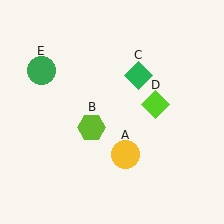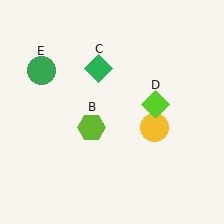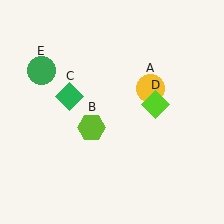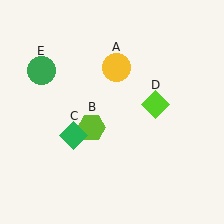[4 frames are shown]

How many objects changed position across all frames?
2 objects changed position: yellow circle (object A), green diamond (object C).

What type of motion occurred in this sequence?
The yellow circle (object A), green diamond (object C) rotated counterclockwise around the center of the scene.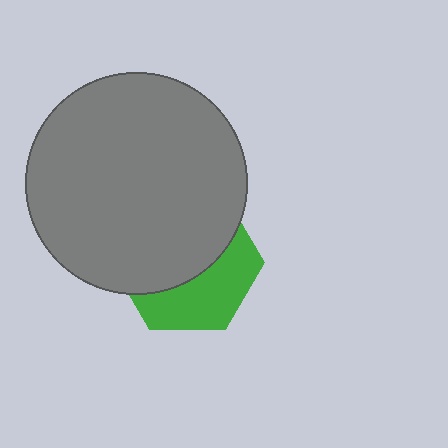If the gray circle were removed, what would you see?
You would see the complete green hexagon.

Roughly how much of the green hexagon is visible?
A small part of it is visible (roughly 41%).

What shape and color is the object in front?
The object in front is a gray circle.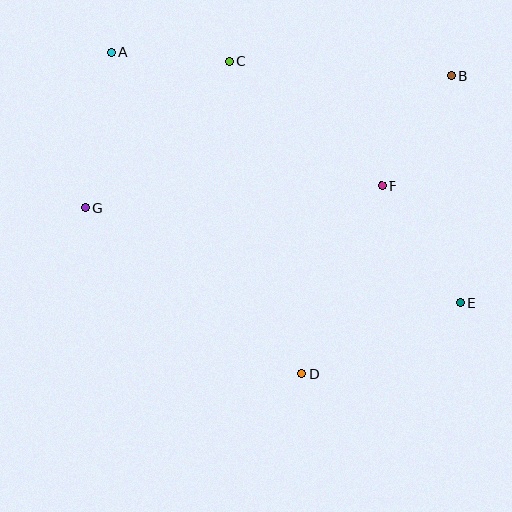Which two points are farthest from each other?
Points A and E are farthest from each other.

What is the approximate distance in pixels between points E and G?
The distance between E and G is approximately 388 pixels.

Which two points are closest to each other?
Points A and C are closest to each other.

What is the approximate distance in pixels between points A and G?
The distance between A and G is approximately 158 pixels.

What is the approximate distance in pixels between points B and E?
The distance between B and E is approximately 227 pixels.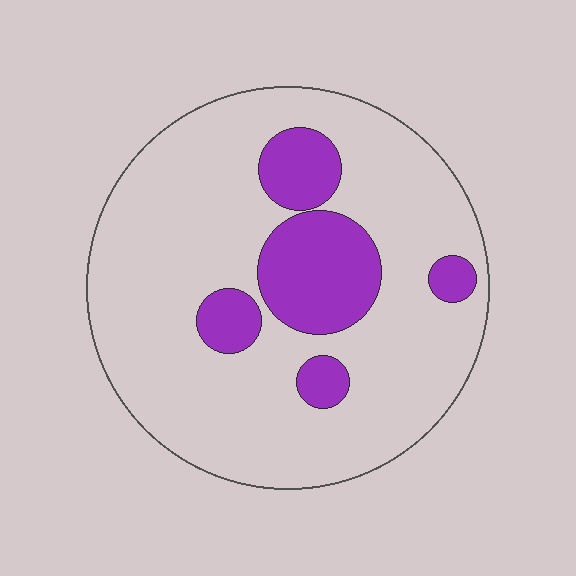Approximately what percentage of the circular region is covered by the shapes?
Approximately 20%.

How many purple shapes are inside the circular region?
5.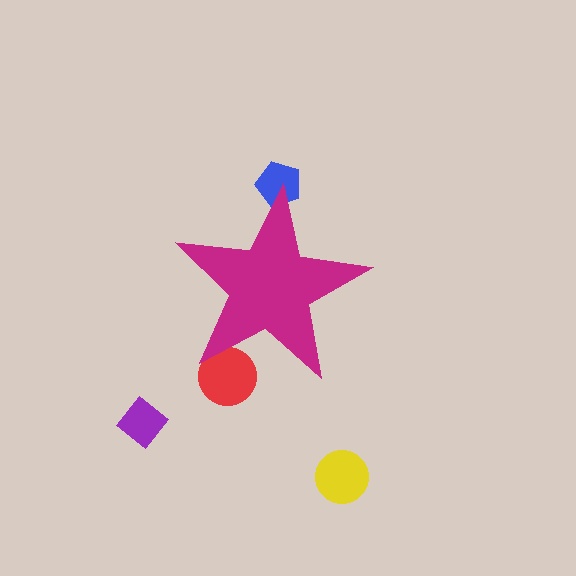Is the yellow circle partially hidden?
No, the yellow circle is fully visible.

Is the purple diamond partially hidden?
No, the purple diamond is fully visible.